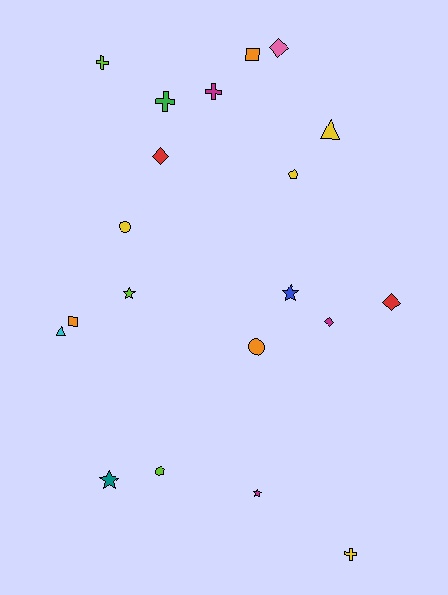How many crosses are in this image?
There are 4 crosses.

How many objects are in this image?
There are 20 objects.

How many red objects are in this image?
There are 2 red objects.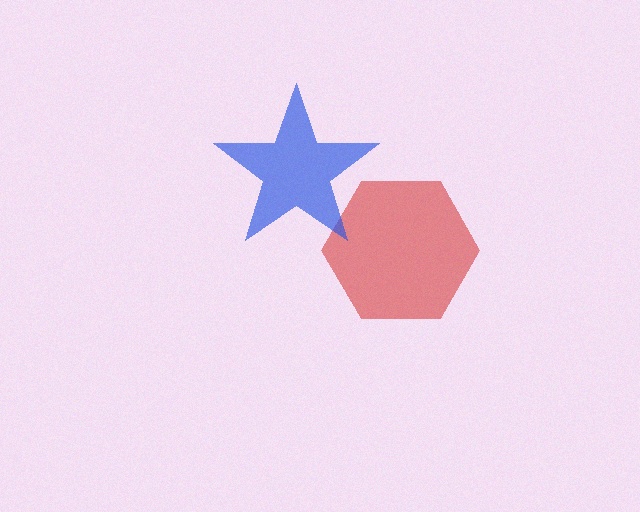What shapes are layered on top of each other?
The layered shapes are: a red hexagon, a blue star.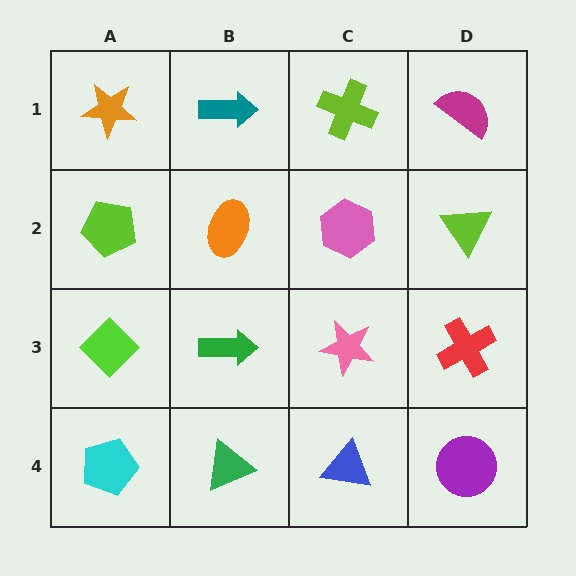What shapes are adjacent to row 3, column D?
A lime triangle (row 2, column D), a purple circle (row 4, column D), a pink star (row 3, column C).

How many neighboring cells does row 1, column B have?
3.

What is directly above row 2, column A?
An orange star.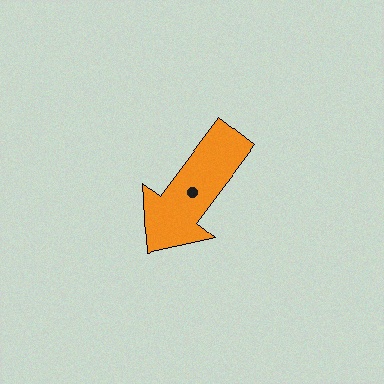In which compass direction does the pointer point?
Southwest.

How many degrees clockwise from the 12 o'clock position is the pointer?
Approximately 217 degrees.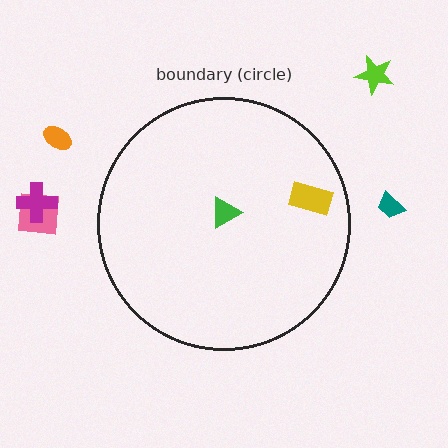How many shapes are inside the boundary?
2 inside, 5 outside.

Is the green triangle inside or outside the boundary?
Inside.